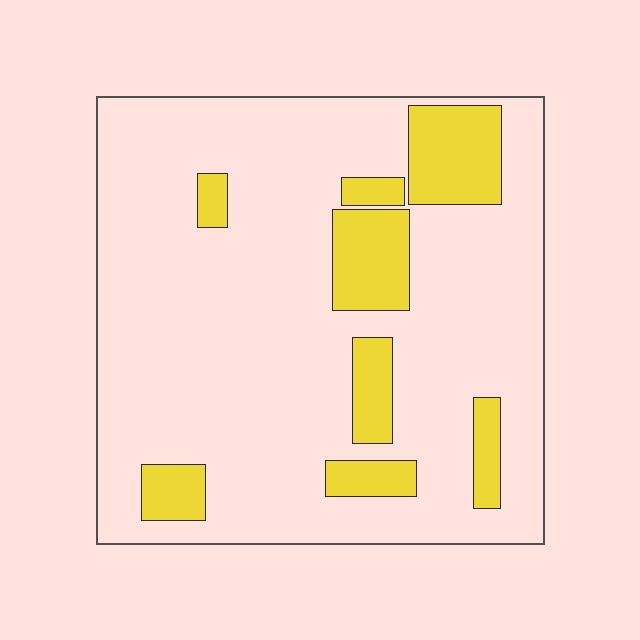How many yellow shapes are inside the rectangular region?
8.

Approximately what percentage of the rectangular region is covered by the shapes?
Approximately 20%.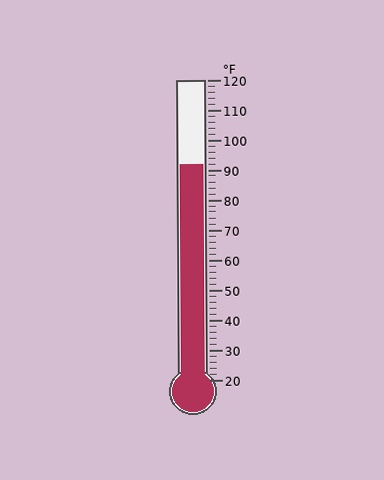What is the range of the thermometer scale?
The thermometer scale ranges from 20°F to 120°F.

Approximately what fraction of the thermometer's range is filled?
The thermometer is filled to approximately 70% of its range.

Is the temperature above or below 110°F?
The temperature is below 110°F.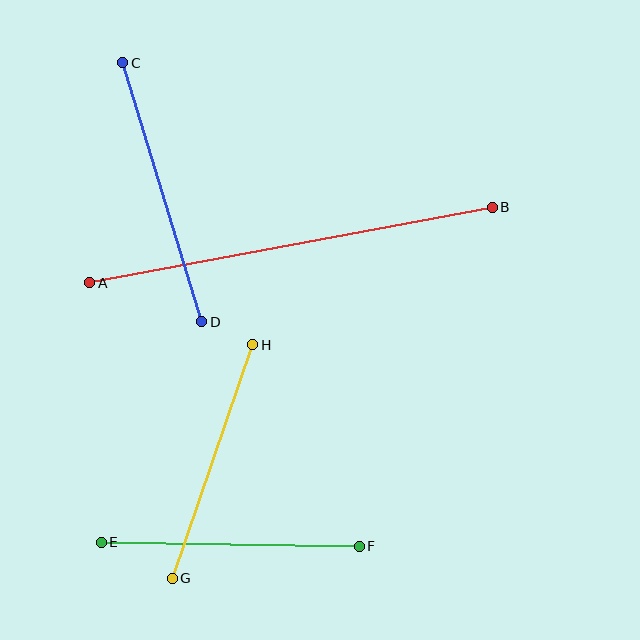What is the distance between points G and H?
The distance is approximately 247 pixels.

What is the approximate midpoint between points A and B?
The midpoint is at approximately (291, 245) pixels.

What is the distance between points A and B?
The distance is approximately 410 pixels.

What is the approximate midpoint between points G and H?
The midpoint is at approximately (213, 461) pixels.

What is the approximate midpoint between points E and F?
The midpoint is at approximately (230, 544) pixels.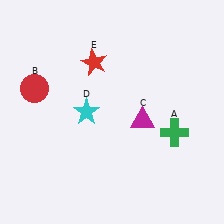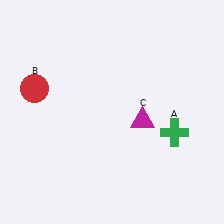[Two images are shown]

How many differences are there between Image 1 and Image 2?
There are 2 differences between the two images.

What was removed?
The red star (E), the cyan star (D) were removed in Image 2.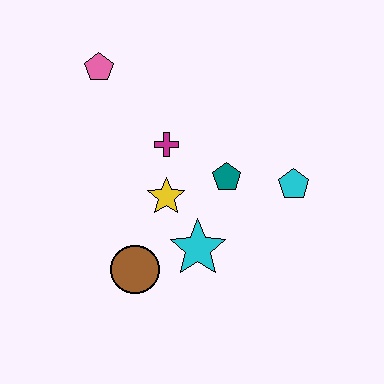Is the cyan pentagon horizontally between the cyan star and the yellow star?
No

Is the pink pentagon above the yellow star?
Yes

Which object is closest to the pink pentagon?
The magenta cross is closest to the pink pentagon.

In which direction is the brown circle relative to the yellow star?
The brown circle is below the yellow star.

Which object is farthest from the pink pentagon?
The cyan pentagon is farthest from the pink pentagon.